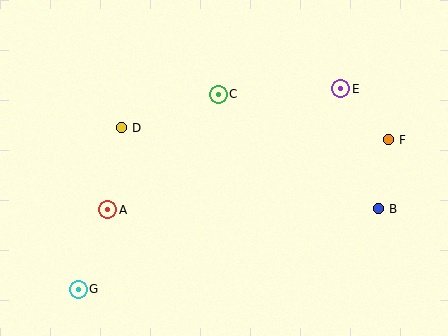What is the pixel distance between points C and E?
The distance between C and E is 123 pixels.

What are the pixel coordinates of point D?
Point D is at (121, 128).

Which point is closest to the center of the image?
Point C at (218, 94) is closest to the center.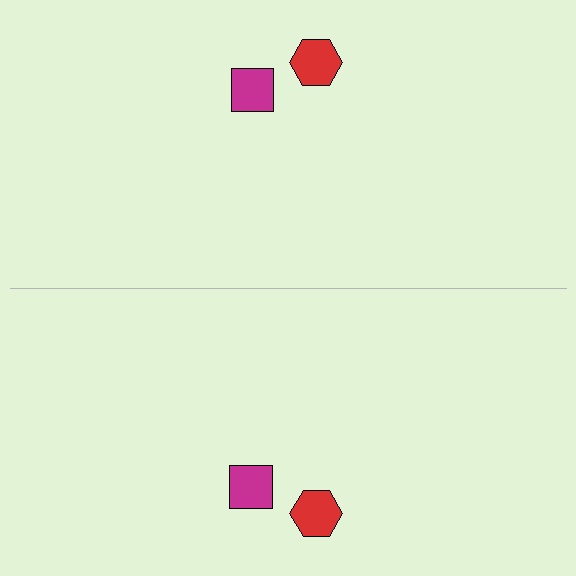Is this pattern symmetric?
Yes, this pattern has bilateral (reflection) symmetry.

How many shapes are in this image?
There are 4 shapes in this image.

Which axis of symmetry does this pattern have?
The pattern has a horizontal axis of symmetry running through the center of the image.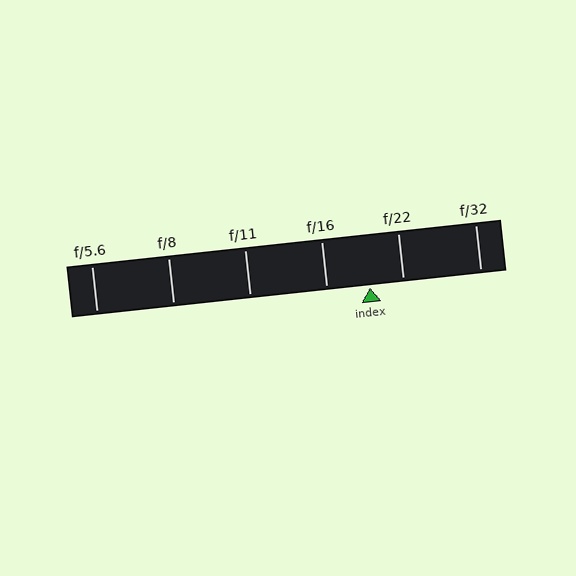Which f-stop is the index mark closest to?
The index mark is closest to f/22.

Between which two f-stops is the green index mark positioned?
The index mark is between f/16 and f/22.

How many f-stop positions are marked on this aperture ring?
There are 6 f-stop positions marked.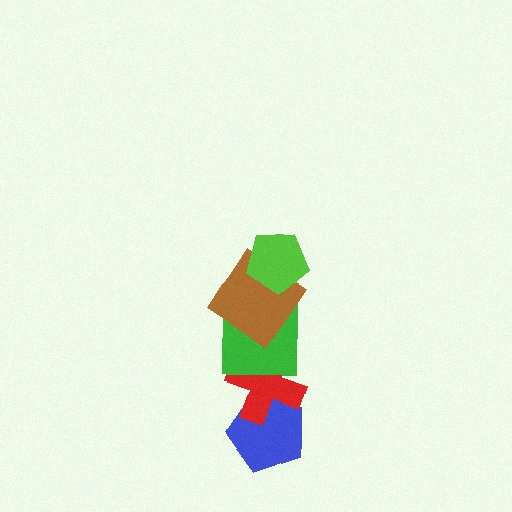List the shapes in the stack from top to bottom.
From top to bottom: the lime pentagon, the brown diamond, the green square, the red cross, the blue pentagon.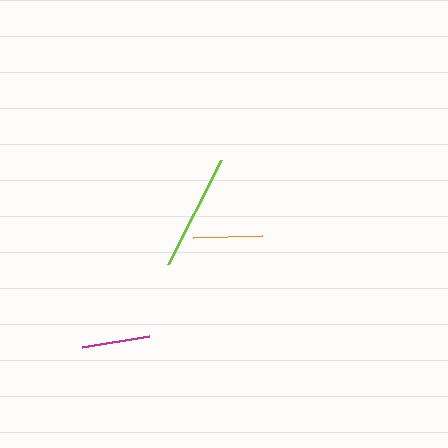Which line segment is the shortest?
The magenta line is the shortest at approximately 68 pixels.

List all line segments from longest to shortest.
From longest to shortest: lime, orange, magenta.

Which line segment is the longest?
The lime line is the longest at approximately 117 pixels.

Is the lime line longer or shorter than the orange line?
The lime line is longer than the orange line.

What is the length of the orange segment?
The orange segment is approximately 69 pixels long.